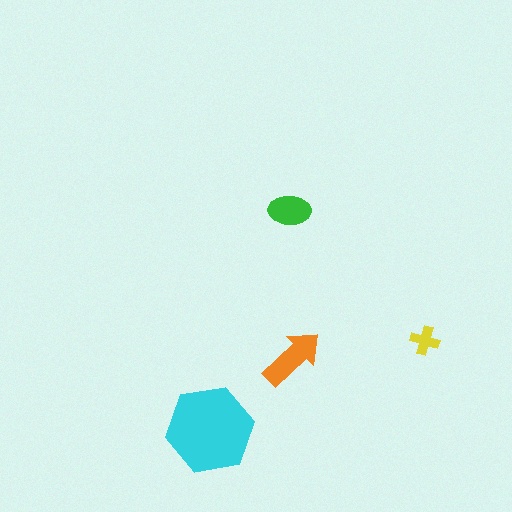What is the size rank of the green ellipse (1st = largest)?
3rd.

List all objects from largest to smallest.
The cyan hexagon, the orange arrow, the green ellipse, the yellow cross.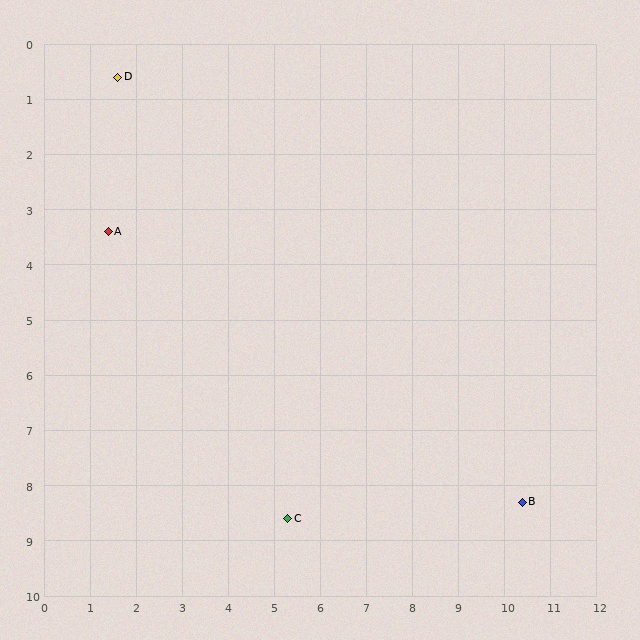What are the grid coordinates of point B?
Point B is at approximately (10.4, 8.3).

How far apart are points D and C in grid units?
Points D and C are about 8.8 grid units apart.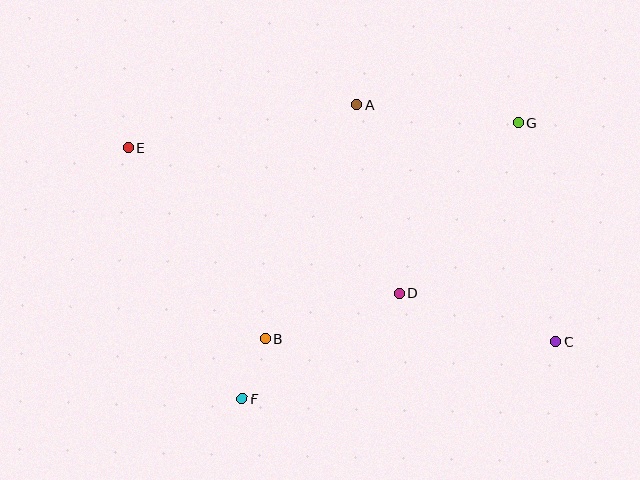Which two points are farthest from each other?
Points C and E are farthest from each other.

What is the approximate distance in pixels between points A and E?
The distance between A and E is approximately 232 pixels.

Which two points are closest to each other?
Points B and F are closest to each other.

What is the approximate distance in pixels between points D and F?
The distance between D and F is approximately 189 pixels.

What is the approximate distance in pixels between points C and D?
The distance between C and D is approximately 164 pixels.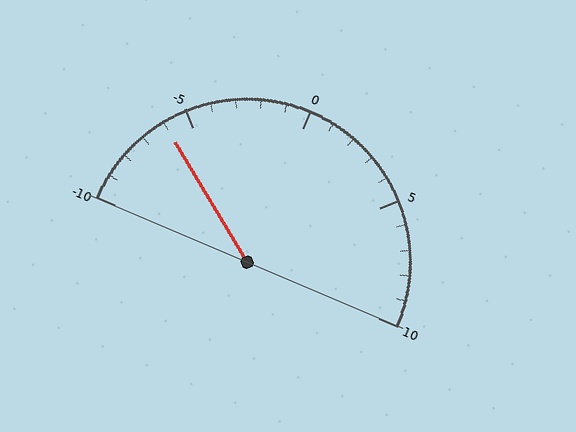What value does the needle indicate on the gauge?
The needle indicates approximately -6.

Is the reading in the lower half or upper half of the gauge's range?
The reading is in the lower half of the range (-10 to 10).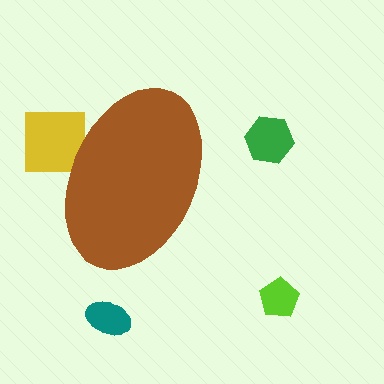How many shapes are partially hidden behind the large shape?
1 shape is partially hidden.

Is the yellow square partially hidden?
Yes, the yellow square is partially hidden behind the brown ellipse.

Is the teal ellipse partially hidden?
No, the teal ellipse is fully visible.